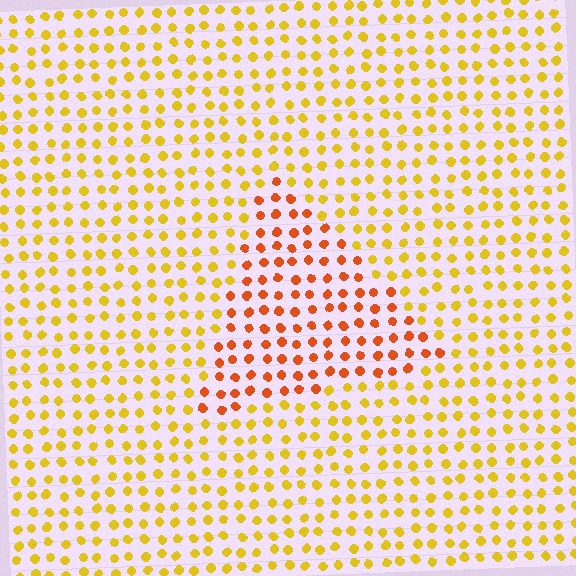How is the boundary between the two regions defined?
The boundary is defined purely by a slight shift in hue (about 36 degrees). Spacing, size, and orientation are identical on both sides.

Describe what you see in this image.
The image is filled with small yellow elements in a uniform arrangement. A triangle-shaped region is visible where the elements are tinted to a slightly different hue, forming a subtle color boundary.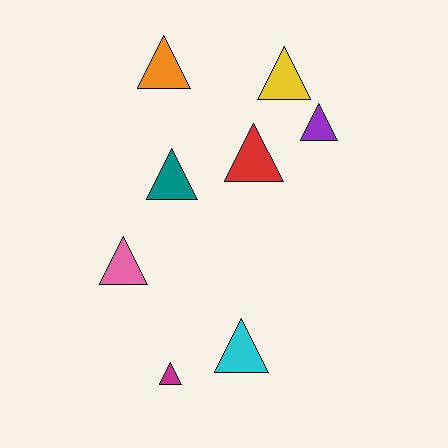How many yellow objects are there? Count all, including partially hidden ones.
There is 1 yellow object.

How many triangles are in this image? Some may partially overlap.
There are 8 triangles.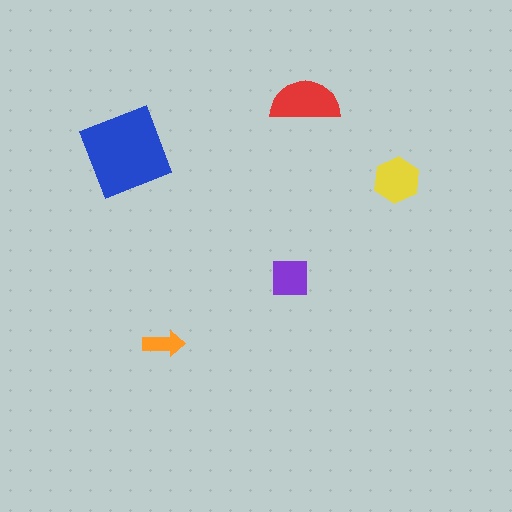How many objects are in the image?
There are 5 objects in the image.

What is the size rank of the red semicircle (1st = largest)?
2nd.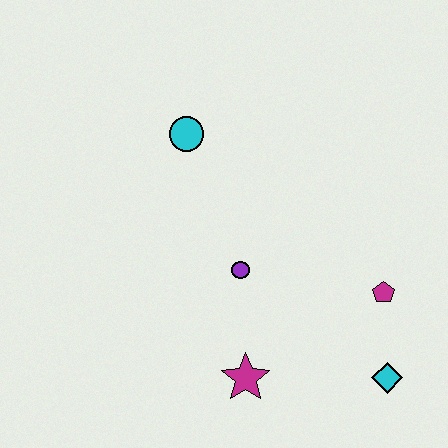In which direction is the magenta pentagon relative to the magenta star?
The magenta pentagon is to the right of the magenta star.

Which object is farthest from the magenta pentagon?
The cyan circle is farthest from the magenta pentagon.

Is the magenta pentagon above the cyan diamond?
Yes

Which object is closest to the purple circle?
The magenta star is closest to the purple circle.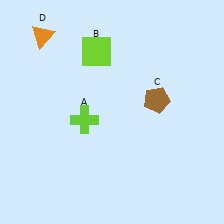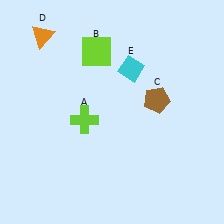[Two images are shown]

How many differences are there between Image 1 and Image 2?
There is 1 difference between the two images.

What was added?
A cyan diamond (E) was added in Image 2.